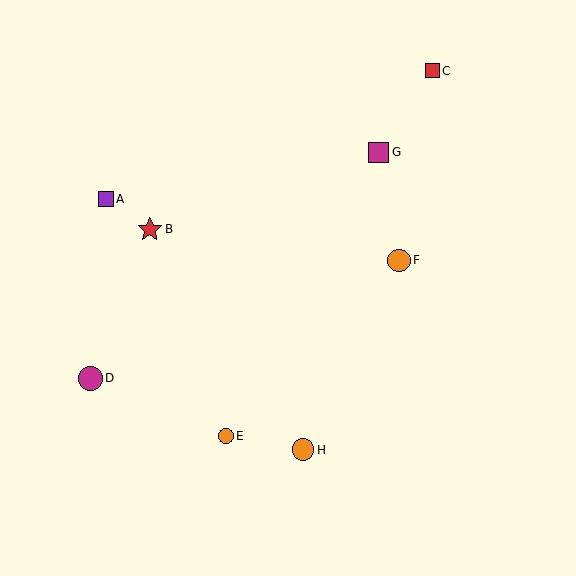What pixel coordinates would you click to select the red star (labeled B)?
Click at (150, 229) to select the red star B.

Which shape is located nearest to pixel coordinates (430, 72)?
The red square (labeled C) at (432, 71) is nearest to that location.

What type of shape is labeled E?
Shape E is an orange circle.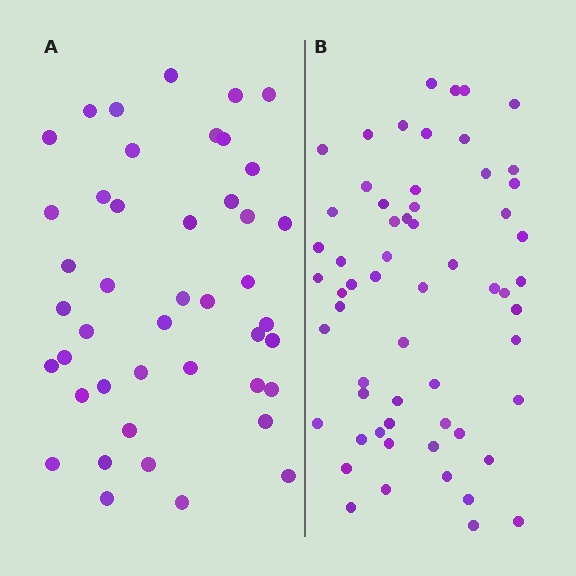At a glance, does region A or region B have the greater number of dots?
Region B (the right region) has more dots.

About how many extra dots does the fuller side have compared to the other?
Region B has approximately 15 more dots than region A.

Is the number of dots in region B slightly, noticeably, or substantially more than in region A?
Region B has noticeably more, but not dramatically so. The ratio is roughly 1.4 to 1.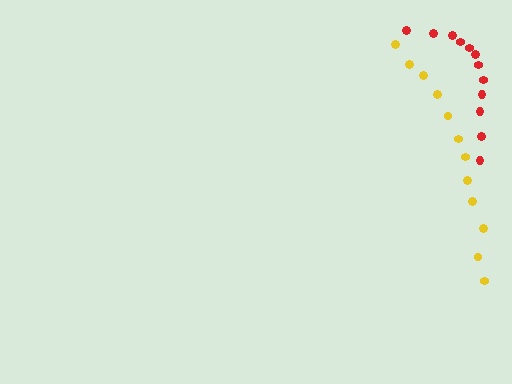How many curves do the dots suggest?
There are 2 distinct paths.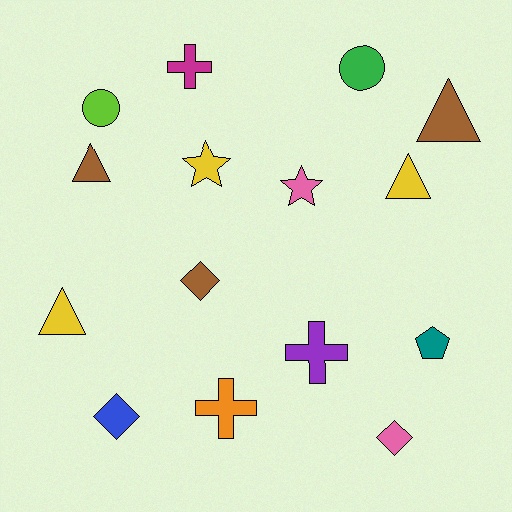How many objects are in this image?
There are 15 objects.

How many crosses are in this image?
There are 3 crosses.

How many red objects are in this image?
There are no red objects.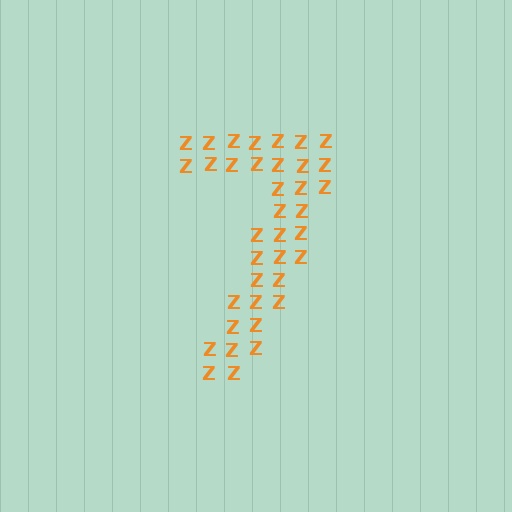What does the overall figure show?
The overall figure shows the digit 7.